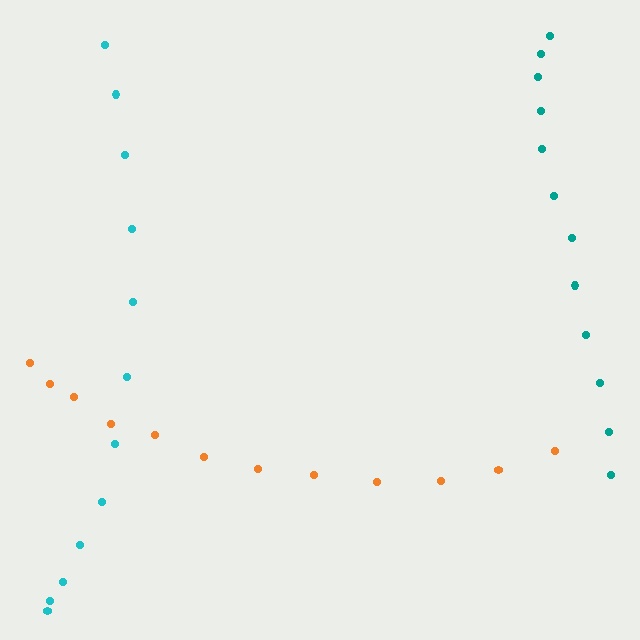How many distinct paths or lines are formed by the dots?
There are 3 distinct paths.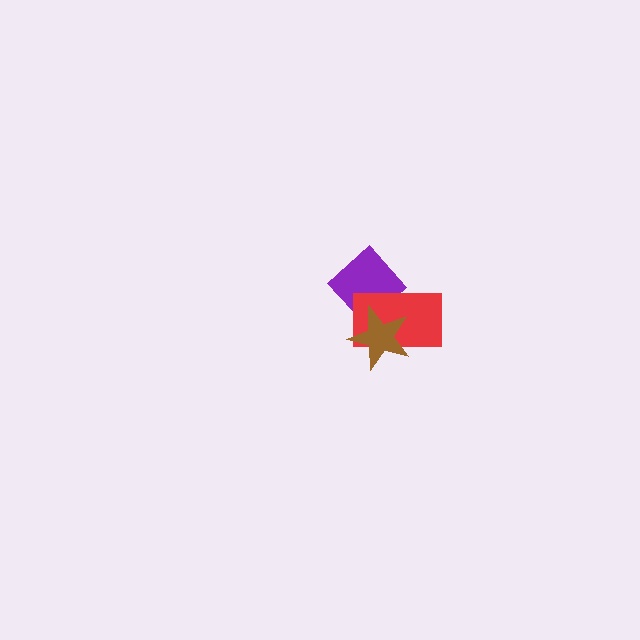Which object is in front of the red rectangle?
The brown star is in front of the red rectangle.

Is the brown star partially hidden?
No, no other shape covers it.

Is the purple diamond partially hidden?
Yes, it is partially covered by another shape.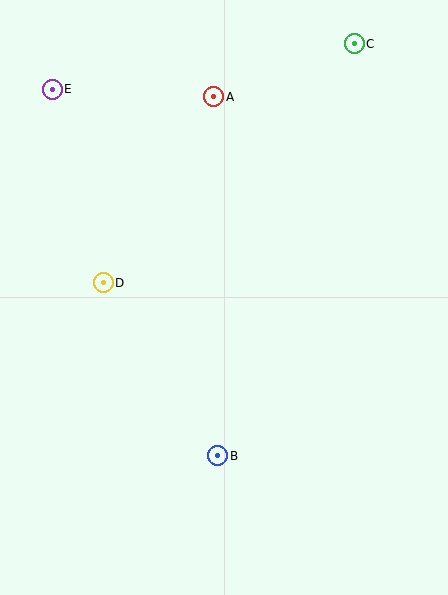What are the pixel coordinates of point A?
Point A is at (214, 97).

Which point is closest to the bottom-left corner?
Point B is closest to the bottom-left corner.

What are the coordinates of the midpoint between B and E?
The midpoint between B and E is at (135, 273).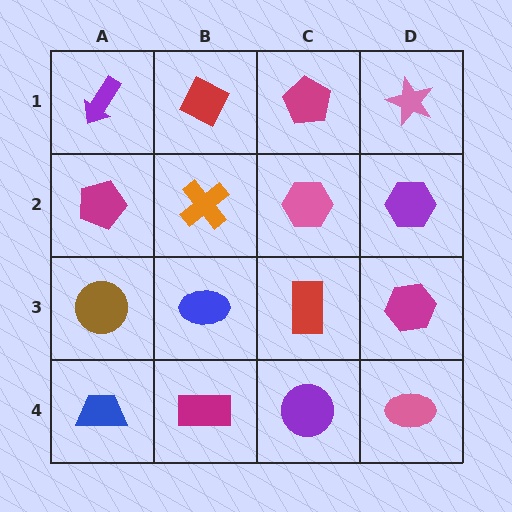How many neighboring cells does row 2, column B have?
4.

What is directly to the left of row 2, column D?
A pink hexagon.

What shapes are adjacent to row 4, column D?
A magenta hexagon (row 3, column D), a purple circle (row 4, column C).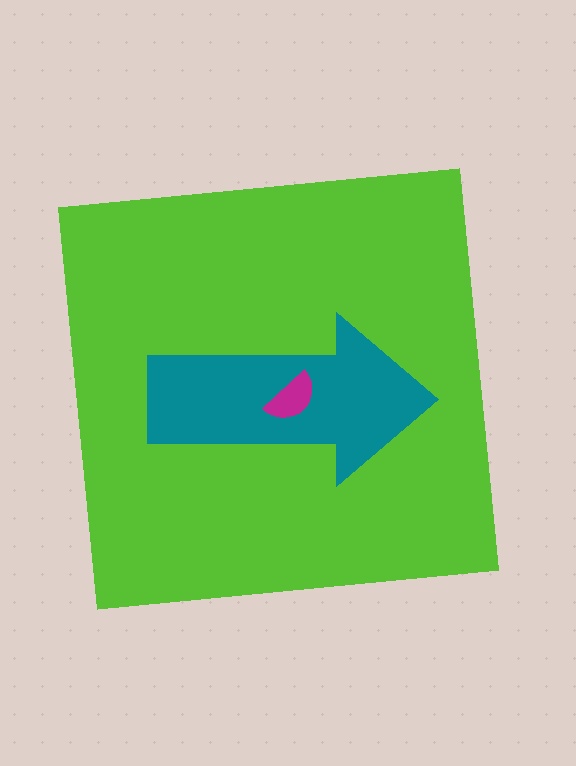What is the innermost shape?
The magenta semicircle.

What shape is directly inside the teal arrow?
The magenta semicircle.